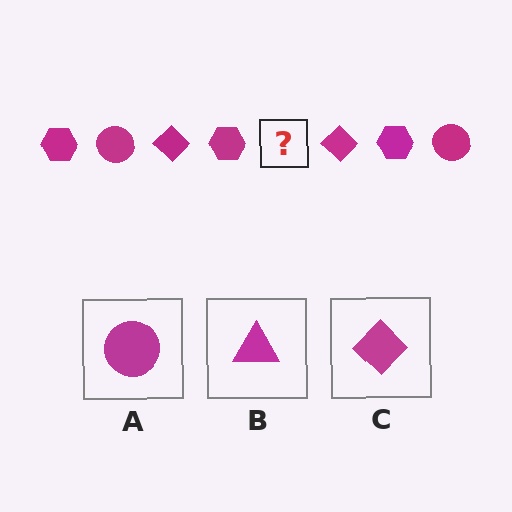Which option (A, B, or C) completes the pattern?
A.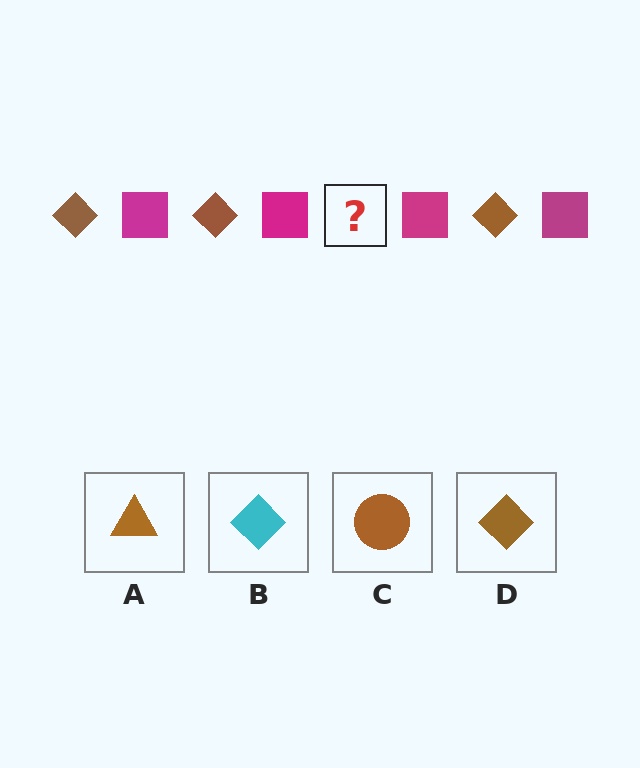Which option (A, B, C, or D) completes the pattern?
D.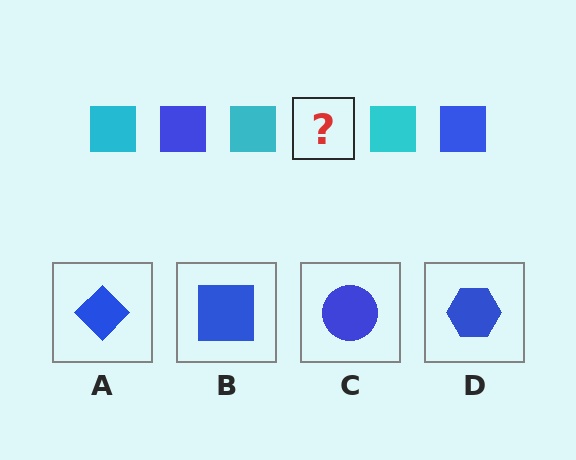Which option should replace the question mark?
Option B.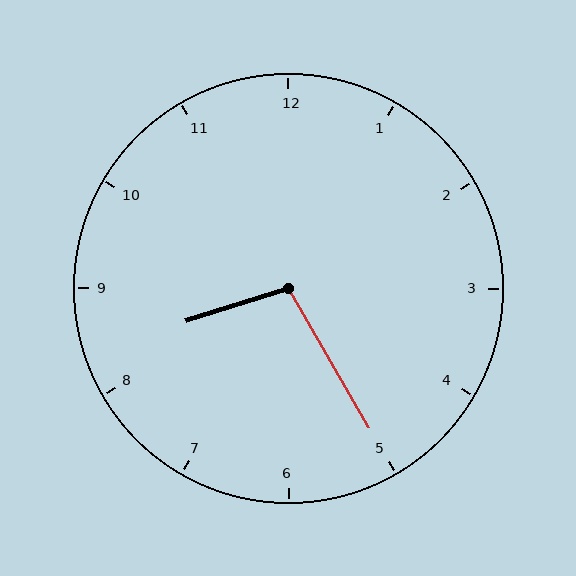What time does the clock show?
8:25.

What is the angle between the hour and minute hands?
Approximately 102 degrees.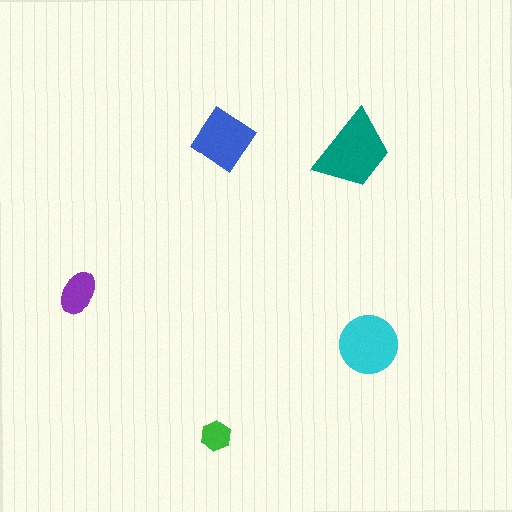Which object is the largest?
The teal trapezoid.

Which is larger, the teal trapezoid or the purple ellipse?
The teal trapezoid.